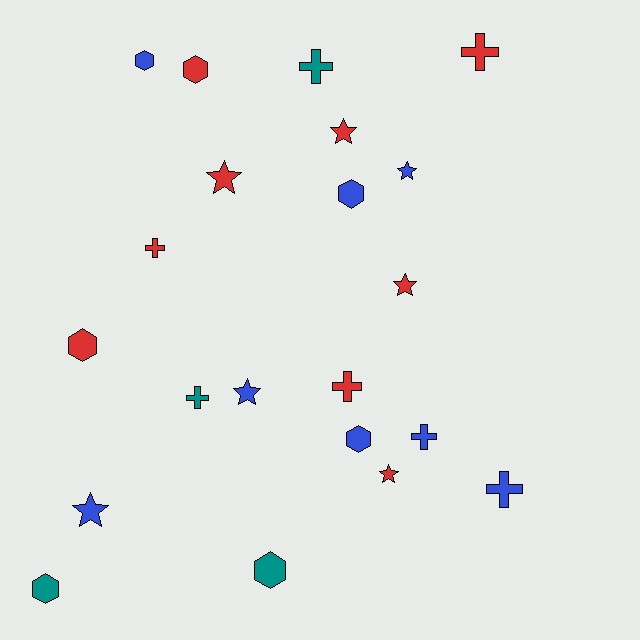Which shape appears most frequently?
Cross, with 7 objects.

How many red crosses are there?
There are 3 red crosses.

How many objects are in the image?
There are 21 objects.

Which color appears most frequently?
Red, with 9 objects.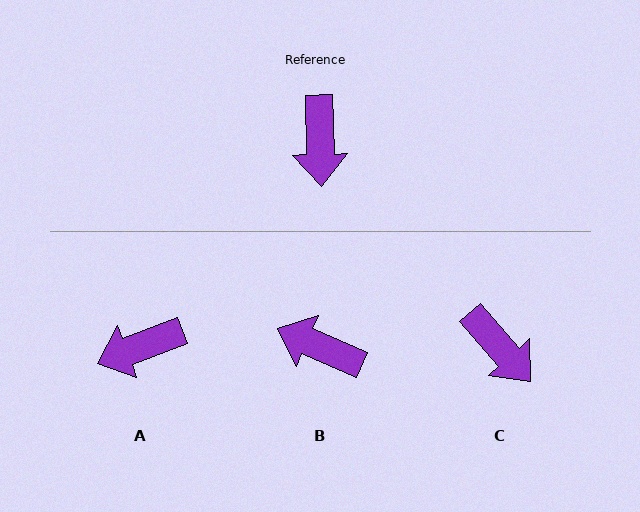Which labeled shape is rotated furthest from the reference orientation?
B, about 115 degrees away.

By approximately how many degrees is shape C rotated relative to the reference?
Approximately 40 degrees counter-clockwise.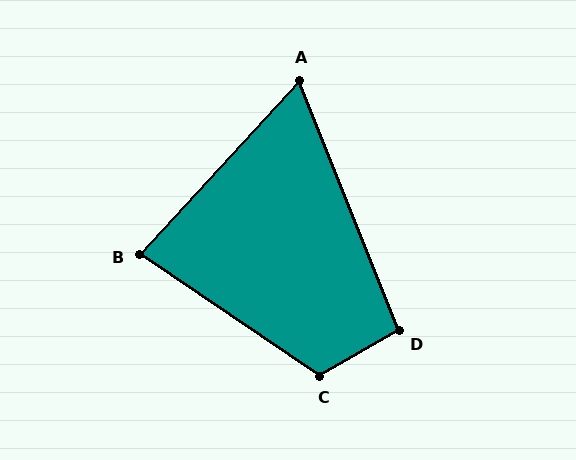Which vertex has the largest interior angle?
C, at approximately 116 degrees.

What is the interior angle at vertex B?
Approximately 82 degrees (acute).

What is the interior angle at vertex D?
Approximately 98 degrees (obtuse).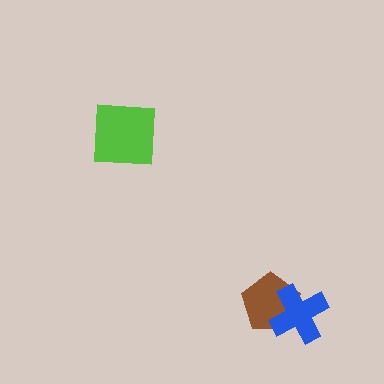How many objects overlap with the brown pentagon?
1 object overlaps with the brown pentagon.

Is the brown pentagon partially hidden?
Yes, it is partially covered by another shape.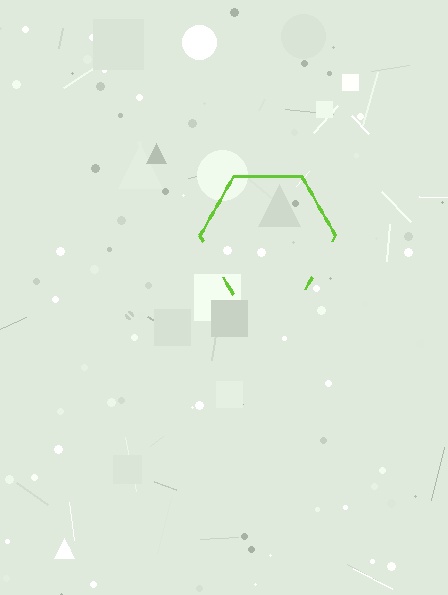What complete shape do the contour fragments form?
The contour fragments form a hexagon.